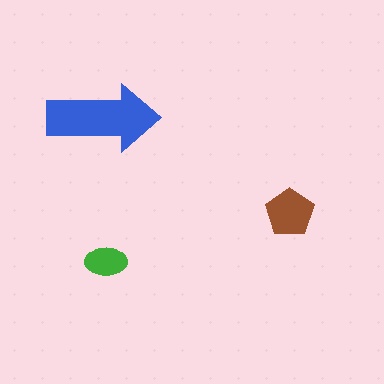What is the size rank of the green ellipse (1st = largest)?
3rd.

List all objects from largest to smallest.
The blue arrow, the brown pentagon, the green ellipse.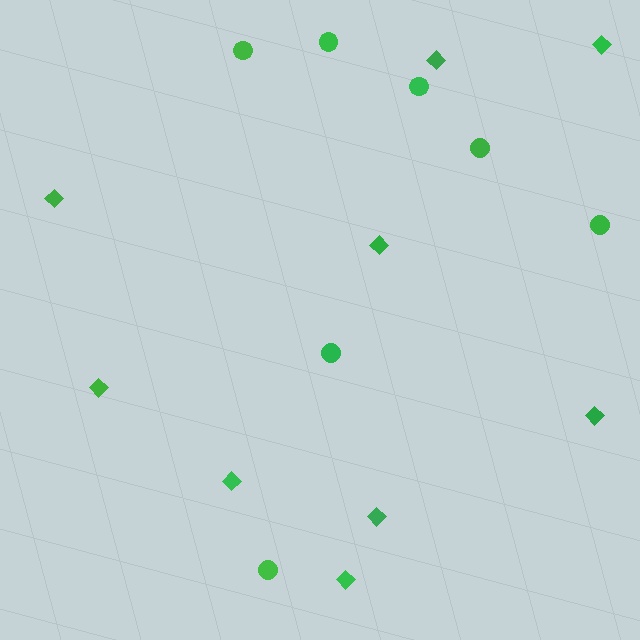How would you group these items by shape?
There are 2 groups: one group of circles (7) and one group of diamonds (9).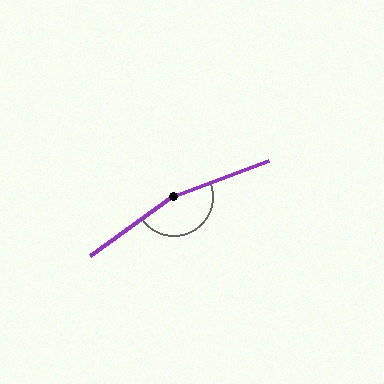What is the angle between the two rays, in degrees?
Approximately 165 degrees.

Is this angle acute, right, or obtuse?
It is obtuse.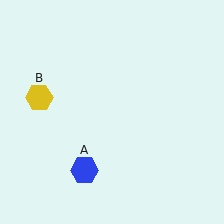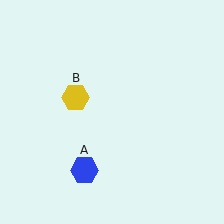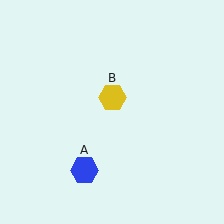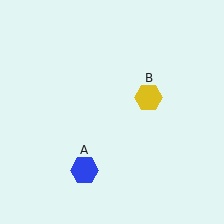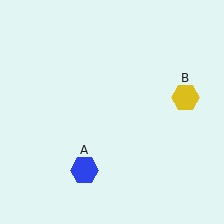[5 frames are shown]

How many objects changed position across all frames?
1 object changed position: yellow hexagon (object B).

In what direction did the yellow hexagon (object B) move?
The yellow hexagon (object B) moved right.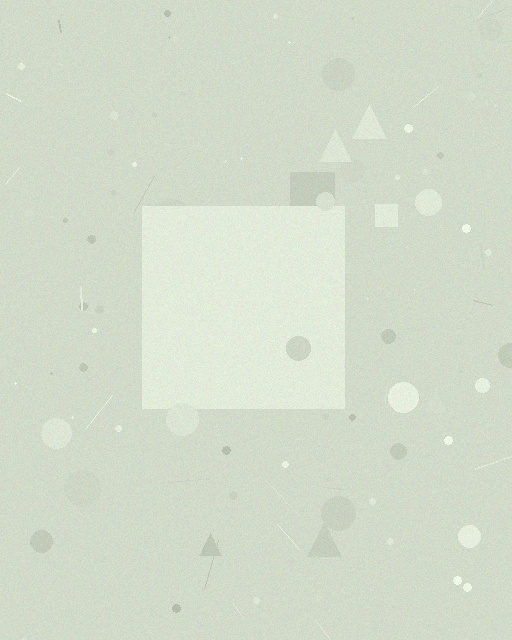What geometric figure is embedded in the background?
A square is embedded in the background.